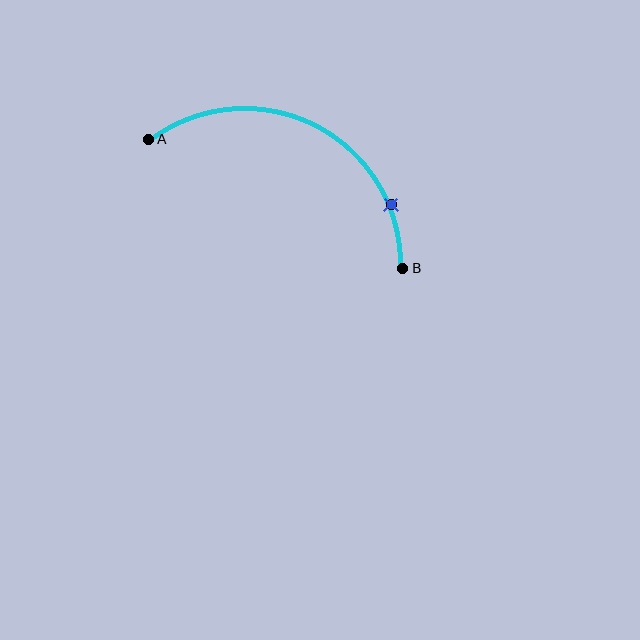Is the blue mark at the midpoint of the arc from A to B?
No. The blue mark lies on the arc but is closer to endpoint B. The arc midpoint would be at the point on the curve equidistant along the arc from both A and B.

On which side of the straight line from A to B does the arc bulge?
The arc bulges above the straight line connecting A and B.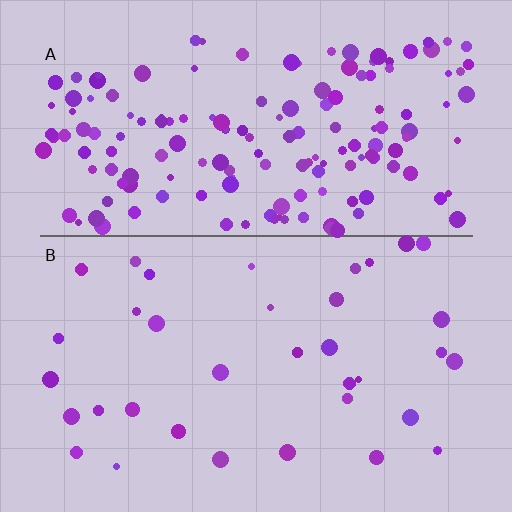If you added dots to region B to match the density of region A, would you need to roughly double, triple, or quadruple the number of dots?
Approximately quadruple.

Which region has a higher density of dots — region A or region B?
A (the top).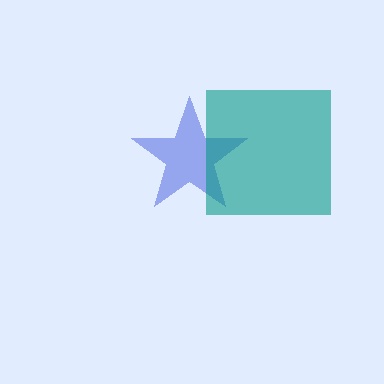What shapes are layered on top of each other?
The layered shapes are: a blue star, a teal square.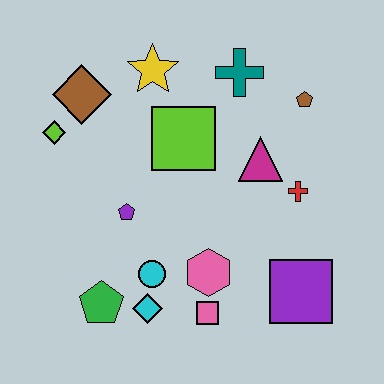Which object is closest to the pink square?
The pink hexagon is closest to the pink square.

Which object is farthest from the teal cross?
The green pentagon is farthest from the teal cross.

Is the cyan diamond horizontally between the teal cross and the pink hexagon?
No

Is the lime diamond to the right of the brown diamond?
No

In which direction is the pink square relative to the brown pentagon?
The pink square is below the brown pentagon.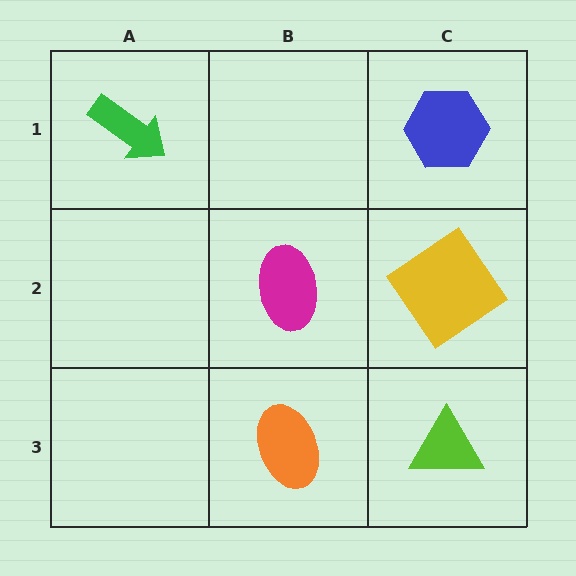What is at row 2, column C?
A yellow diamond.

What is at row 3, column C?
A lime triangle.